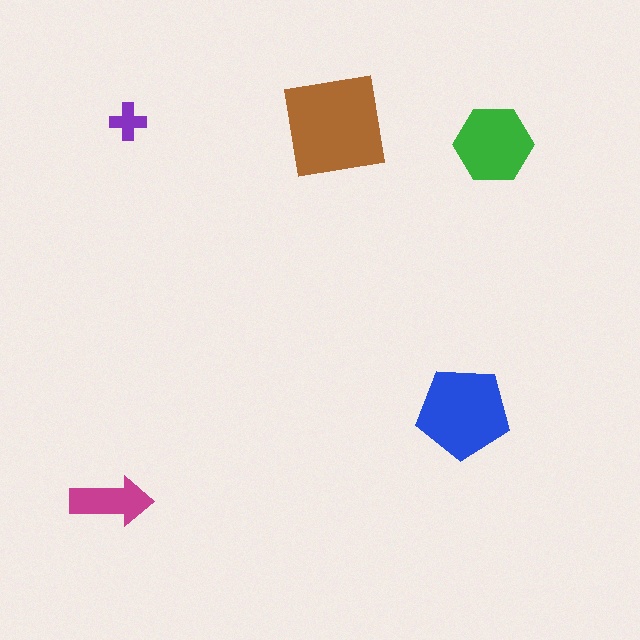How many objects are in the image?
There are 5 objects in the image.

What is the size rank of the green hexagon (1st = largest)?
3rd.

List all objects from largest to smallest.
The brown square, the blue pentagon, the green hexagon, the magenta arrow, the purple cross.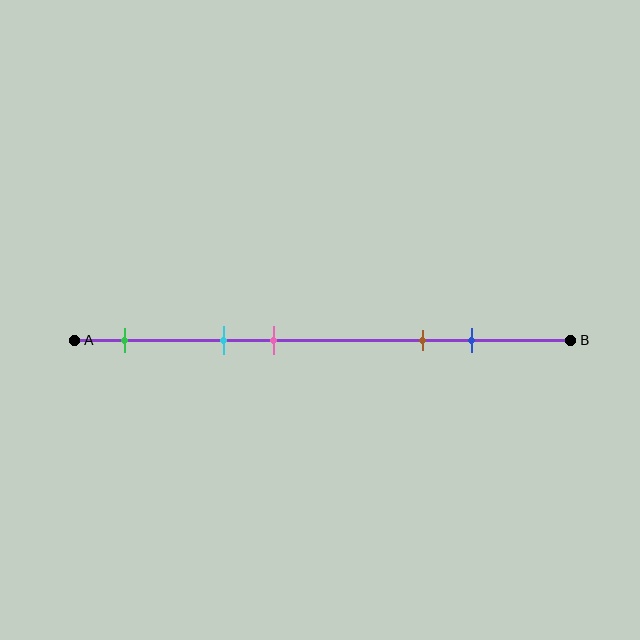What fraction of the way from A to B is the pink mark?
The pink mark is approximately 40% (0.4) of the way from A to B.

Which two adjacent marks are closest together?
The cyan and pink marks are the closest adjacent pair.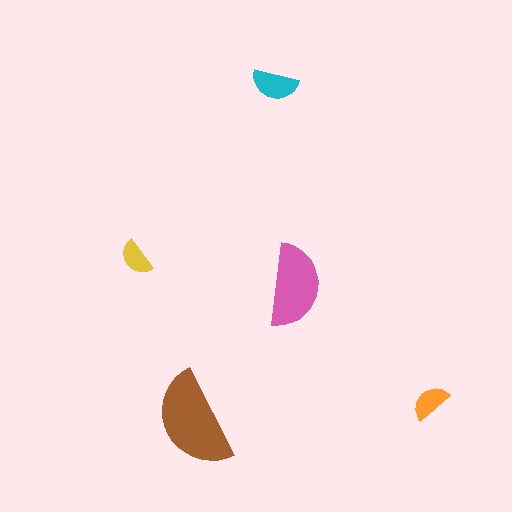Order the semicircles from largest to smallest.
the brown one, the pink one, the cyan one, the orange one, the yellow one.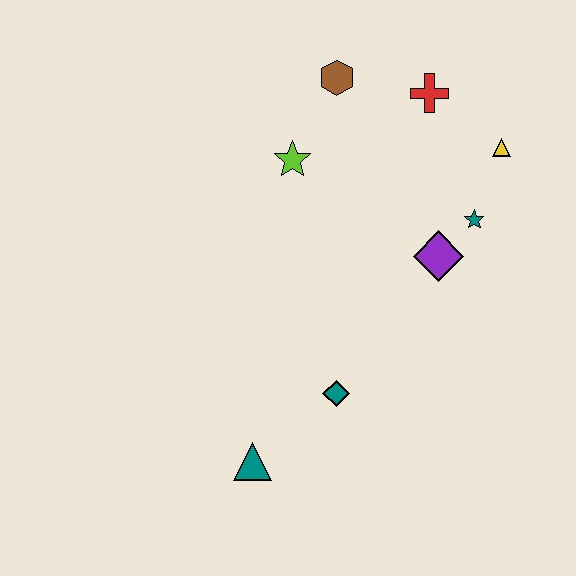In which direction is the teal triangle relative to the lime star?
The teal triangle is below the lime star.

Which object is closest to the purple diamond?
The teal star is closest to the purple diamond.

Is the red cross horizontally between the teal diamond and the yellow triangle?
Yes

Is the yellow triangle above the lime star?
Yes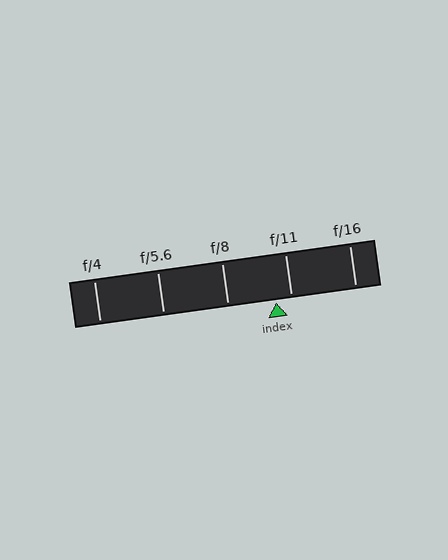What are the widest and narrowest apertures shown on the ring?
The widest aperture shown is f/4 and the narrowest is f/16.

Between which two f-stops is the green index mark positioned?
The index mark is between f/8 and f/11.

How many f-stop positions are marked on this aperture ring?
There are 5 f-stop positions marked.